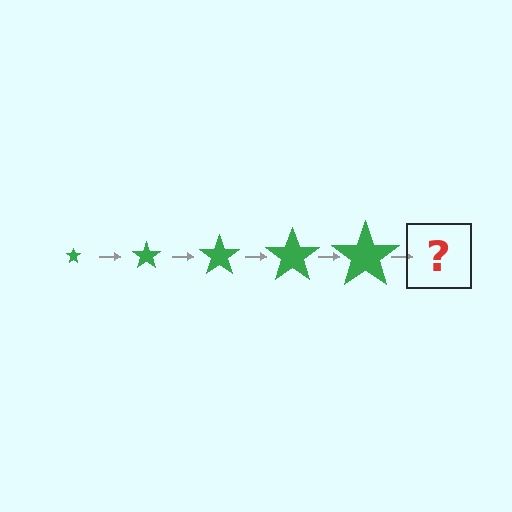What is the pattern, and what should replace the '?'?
The pattern is that the star gets progressively larger each step. The '?' should be a green star, larger than the previous one.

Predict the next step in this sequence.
The next step is a green star, larger than the previous one.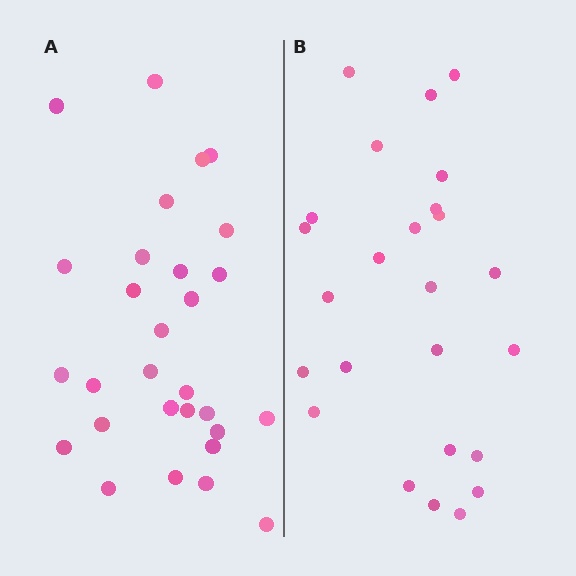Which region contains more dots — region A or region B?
Region A (the left region) has more dots.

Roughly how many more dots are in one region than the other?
Region A has about 4 more dots than region B.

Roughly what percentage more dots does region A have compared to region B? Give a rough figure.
About 15% more.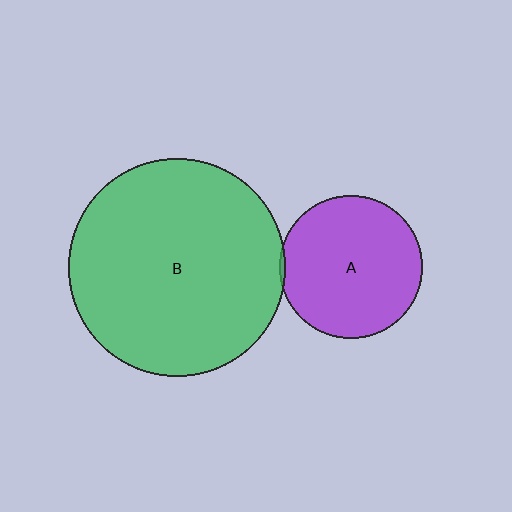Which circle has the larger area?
Circle B (green).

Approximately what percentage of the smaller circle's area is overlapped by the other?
Approximately 5%.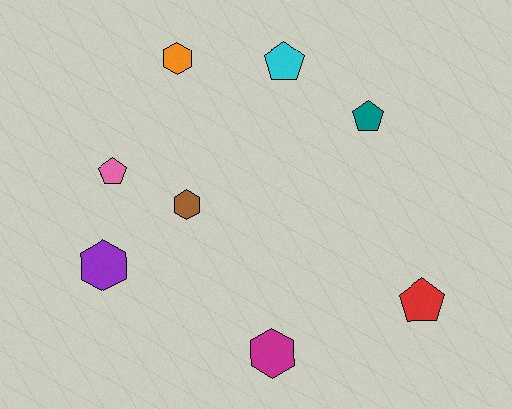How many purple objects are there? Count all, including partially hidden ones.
There is 1 purple object.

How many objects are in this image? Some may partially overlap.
There are 8 objects.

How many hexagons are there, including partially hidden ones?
There are 4 hexagons.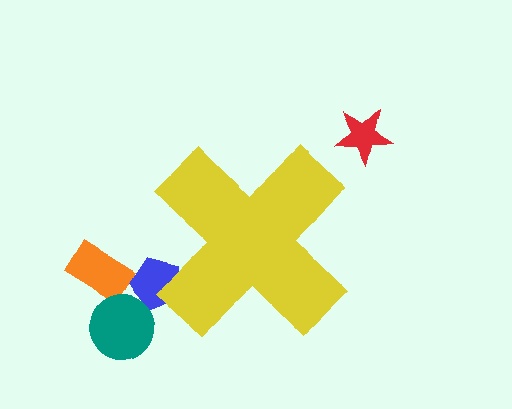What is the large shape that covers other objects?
A yellow cross.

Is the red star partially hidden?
No, the red star is fully visible.